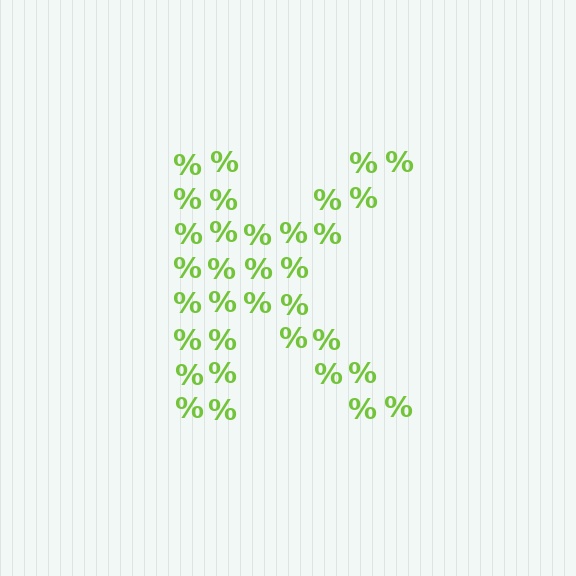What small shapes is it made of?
It is made of small percent signs.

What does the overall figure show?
The overall figure shows the letter K.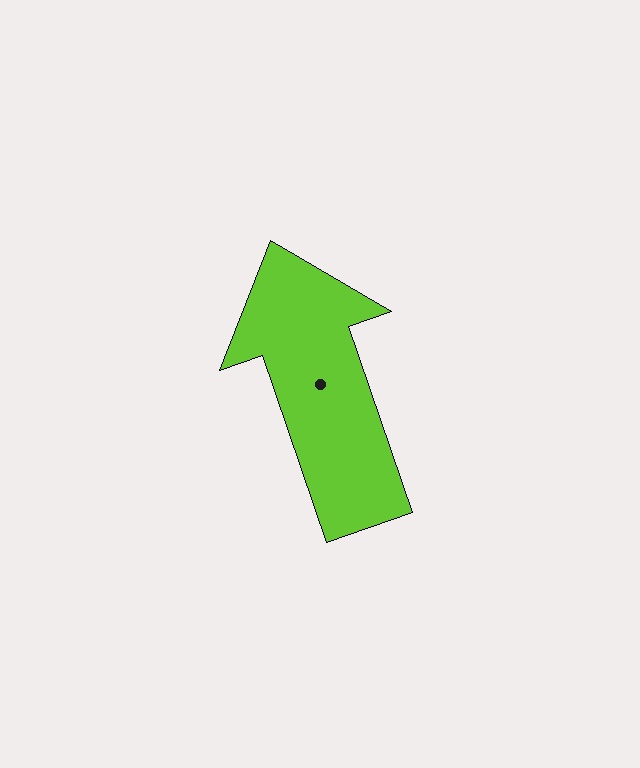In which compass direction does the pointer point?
North.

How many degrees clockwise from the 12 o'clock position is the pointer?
Approximately 341 degrees.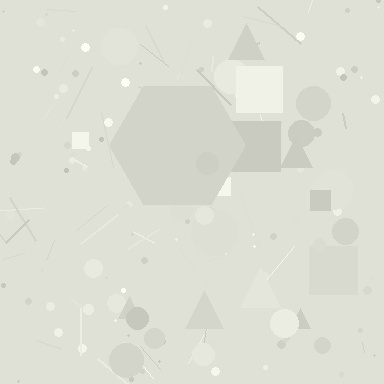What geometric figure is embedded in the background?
A hexagon is embedded in the background.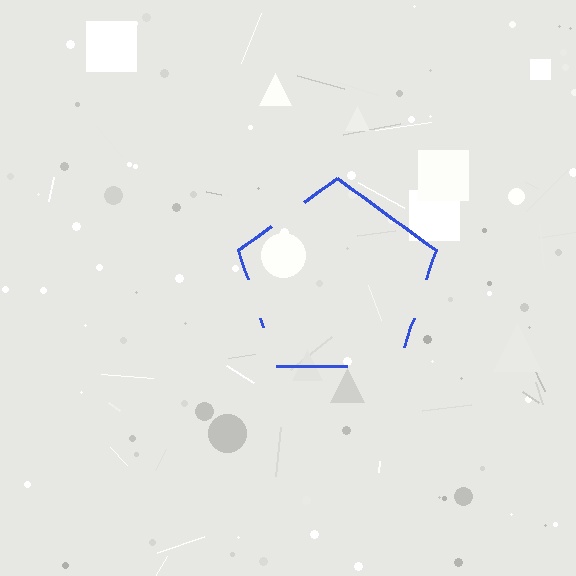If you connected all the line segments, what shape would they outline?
They would outline a pentagon.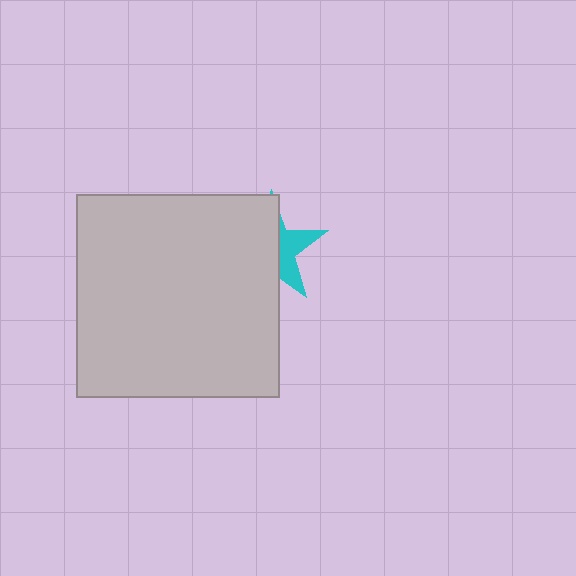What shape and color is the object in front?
The object in front is a light gray square.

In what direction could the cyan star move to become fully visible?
The cyan star could move right. That would shift it out from behind the light gray square entirely.